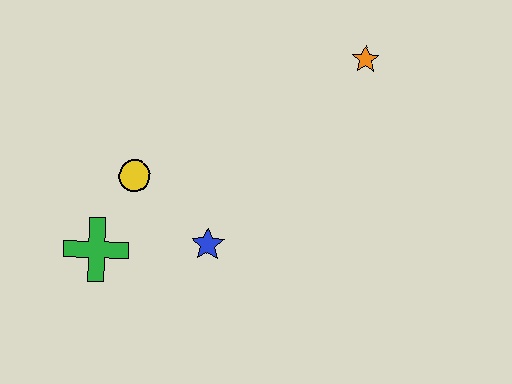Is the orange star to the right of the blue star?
Yes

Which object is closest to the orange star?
The blue star is closest to the orange star.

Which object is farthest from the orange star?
The green cross is farthest from the orange star.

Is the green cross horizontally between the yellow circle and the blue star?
No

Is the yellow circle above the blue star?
Yes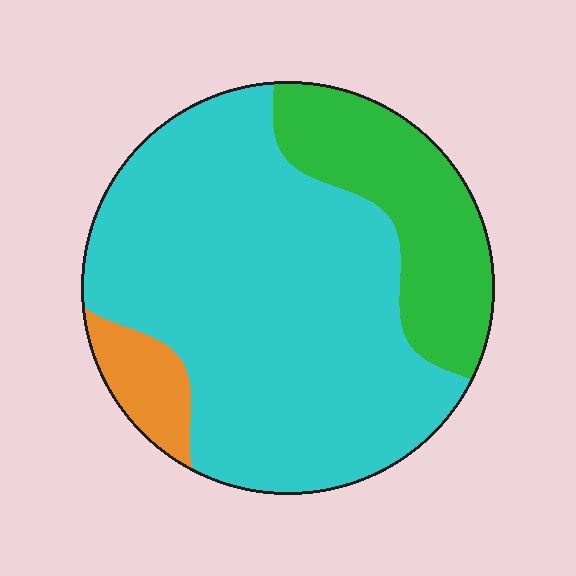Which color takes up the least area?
Orange, at roughly 5%.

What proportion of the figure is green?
Green takes up about one quarter (1/4) of the figure.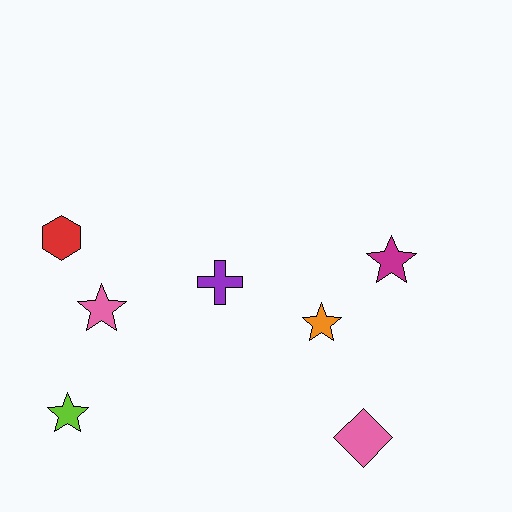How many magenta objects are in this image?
There is 1 magenta object.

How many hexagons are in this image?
There is 1 hexagon.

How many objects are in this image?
There are 7 objects.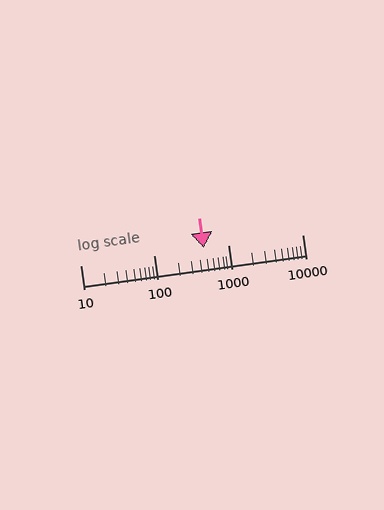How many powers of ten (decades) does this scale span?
The scale spans 3 decades, from 10 to 10000.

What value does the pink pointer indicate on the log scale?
The pointer indicates approximately 470.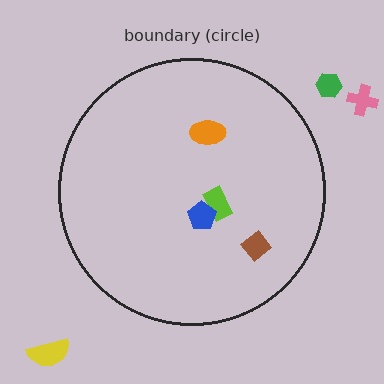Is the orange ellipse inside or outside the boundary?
Inside.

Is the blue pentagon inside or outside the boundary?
Inside.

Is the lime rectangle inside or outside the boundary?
Inside.